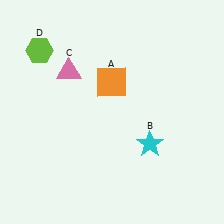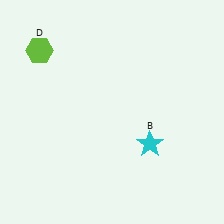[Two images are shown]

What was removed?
The orange square (A), the pink triangle (C) were removed in Image 2.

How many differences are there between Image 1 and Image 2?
There are 2 differences between the two images.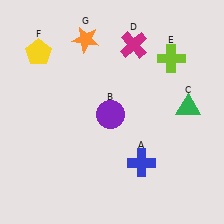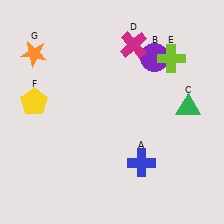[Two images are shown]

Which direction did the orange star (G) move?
The orange star (G) moved left.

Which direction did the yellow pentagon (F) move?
The yellow pentagon (F) moved down.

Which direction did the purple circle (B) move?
The purple circle (B) moved up.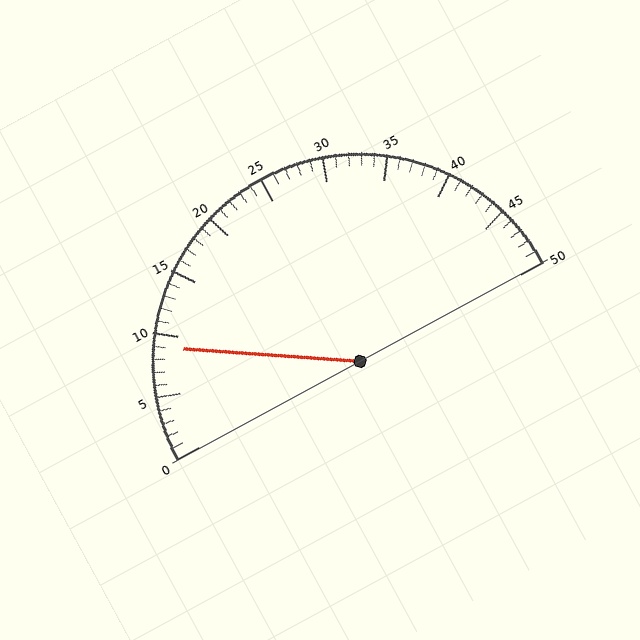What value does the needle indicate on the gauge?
The needle indicates approximately 9.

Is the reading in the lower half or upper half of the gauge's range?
The reading is in the lower half of the range (0 to 50).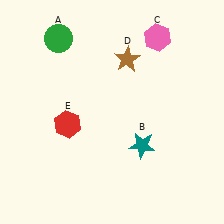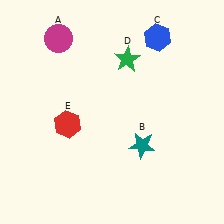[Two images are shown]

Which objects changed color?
A changed from green to magenta. C changed from pink to blue. D changed from brown to green.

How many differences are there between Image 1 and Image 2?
There are 3 differences between the two images.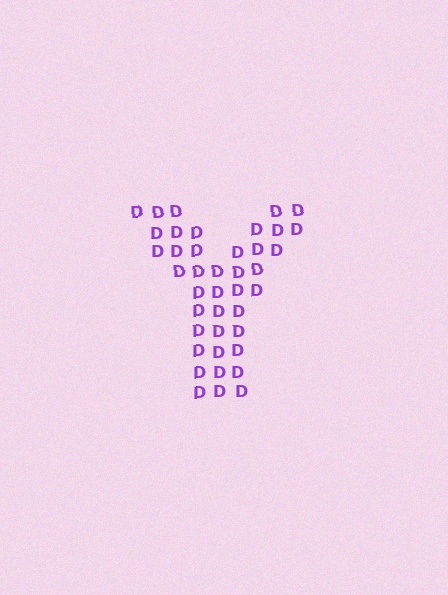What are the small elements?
The small elements are letter D's.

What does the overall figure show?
The overall figure shows the letter Y.